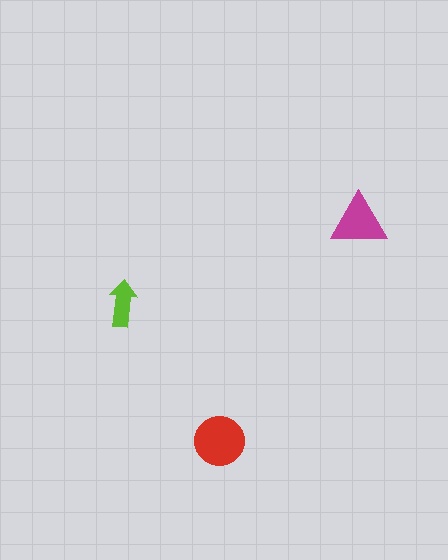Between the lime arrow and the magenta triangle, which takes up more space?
The magenta triangle.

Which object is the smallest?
The lime arrow.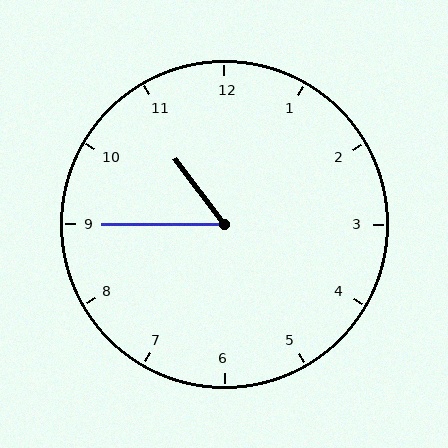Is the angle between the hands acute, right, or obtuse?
It is acute.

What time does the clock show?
10:45.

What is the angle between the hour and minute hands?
Approximately 52 degrees.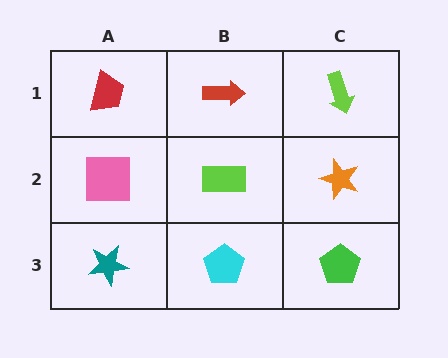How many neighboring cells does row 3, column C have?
2.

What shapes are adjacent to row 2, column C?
A lime arrow (row 1, column C), a green pentagon (row 3, column C), a lime rectangle (row 2, column B).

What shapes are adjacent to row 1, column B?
A lime rectangle (row 2, column B), a red trapezoid (row 1, column A), a lime arrow (row 1, column C).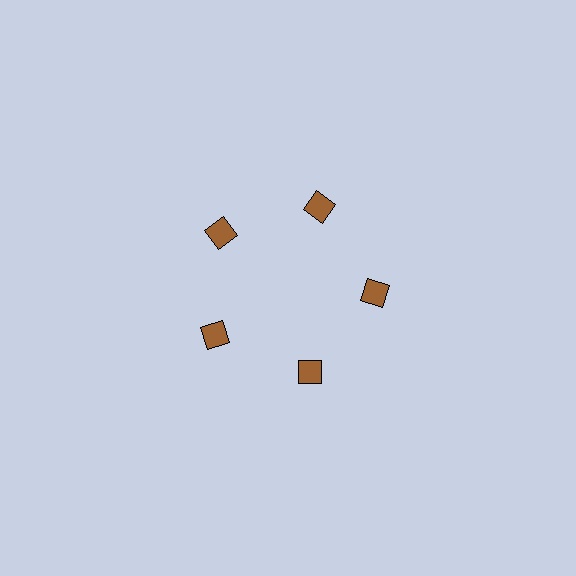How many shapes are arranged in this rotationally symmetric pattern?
There are 5 shapes, arranged in 5 groups of 1.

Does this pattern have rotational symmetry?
Yes, this pattern has 5-fold rotational symmetry. It looks the same after rotating 72 degrees around the center.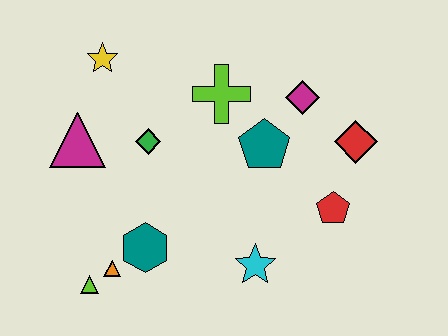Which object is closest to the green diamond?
The magenta triangle is closest to the green diamond.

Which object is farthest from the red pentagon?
The yellow star is farthest from the red pentagon.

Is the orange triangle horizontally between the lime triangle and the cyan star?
Yes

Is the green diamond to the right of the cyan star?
No